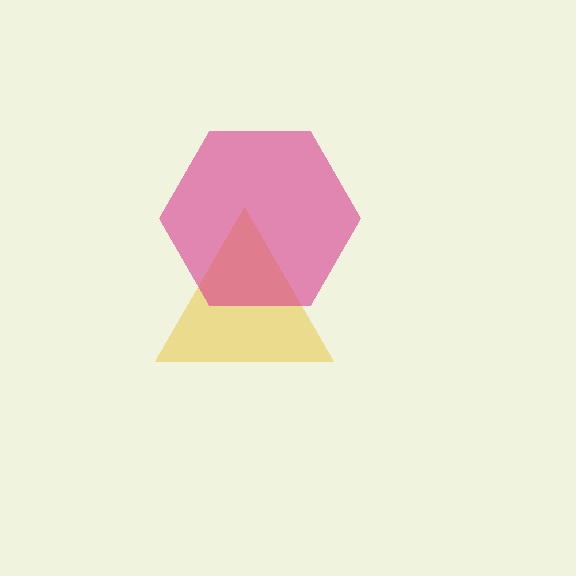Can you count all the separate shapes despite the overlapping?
Yes, there are 2 separate shapes.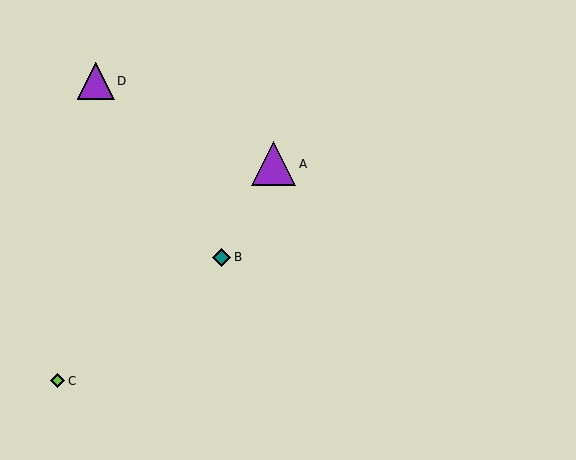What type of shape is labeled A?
Shape A is a purple triangle.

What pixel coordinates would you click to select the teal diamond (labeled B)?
Click at (222, 257) to select the teal diamond B.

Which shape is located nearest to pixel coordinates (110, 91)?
The purple triangle (labeled D) at (96, 81) is nearest to that location.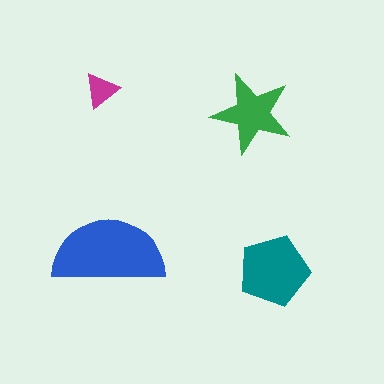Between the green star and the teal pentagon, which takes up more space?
The teal pentagon.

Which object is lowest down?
The teal pentagon is bottommost.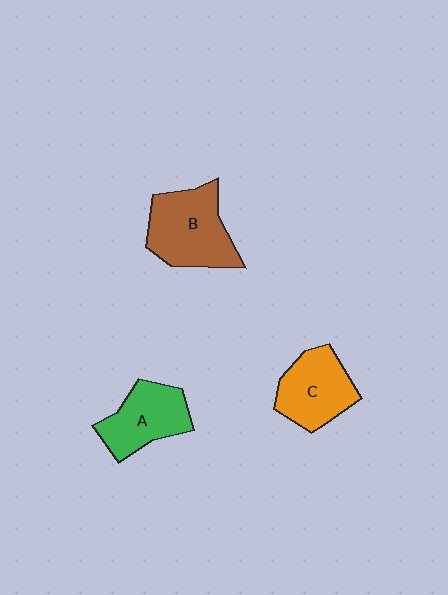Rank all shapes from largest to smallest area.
From largest to smallest: B (brown), C (orange), A (green).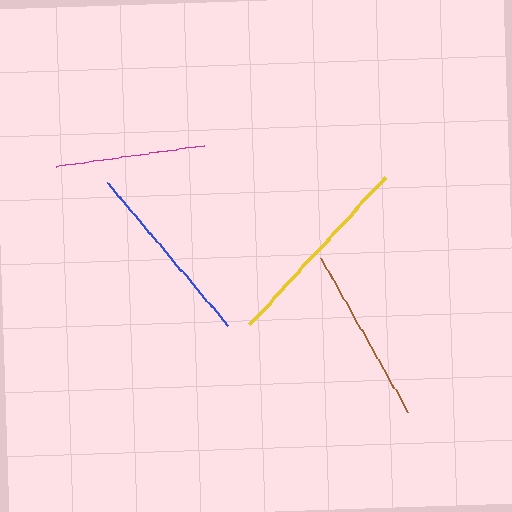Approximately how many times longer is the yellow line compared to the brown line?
The yellow line is approximately 1.1 times the length of the brown line.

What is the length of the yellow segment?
The yellow segment is approximately 201 pixels long.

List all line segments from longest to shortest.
From longest to shortest: yellow, blue, brown, magenta.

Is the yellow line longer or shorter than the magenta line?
The yellow line is longer than the magenta line.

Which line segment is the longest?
The yellow line is the longest at approximately 201 pixels.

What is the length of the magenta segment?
The magenta segment is approximately 150 pixels long.